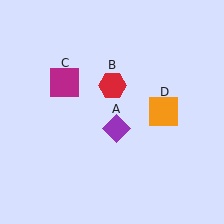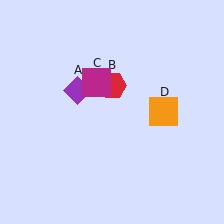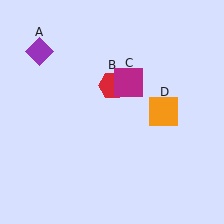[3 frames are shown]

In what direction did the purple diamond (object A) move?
The purple diamond (object A) moved up and to the left.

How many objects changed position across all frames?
2 objects changed position: purple diamond (object A), magenta square (object C).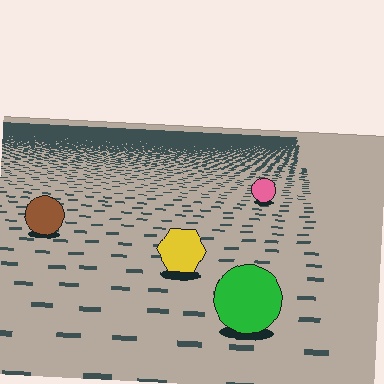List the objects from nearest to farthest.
From nearest to farthest: the green circle, the yellow hexagon, the brown circle, the pink circle.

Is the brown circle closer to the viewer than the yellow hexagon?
No. The yellow hexagon is closer — you can tell from the texture gradient: the ground texture is coarser near it.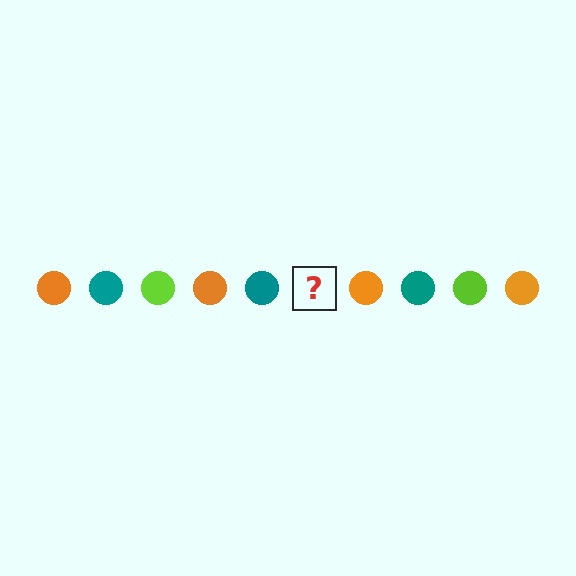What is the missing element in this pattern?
The missing element is a lime circle.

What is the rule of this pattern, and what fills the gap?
The rule is that the pattern cycles through orange, teal, lime circles. The gap should be filled with a lime circle.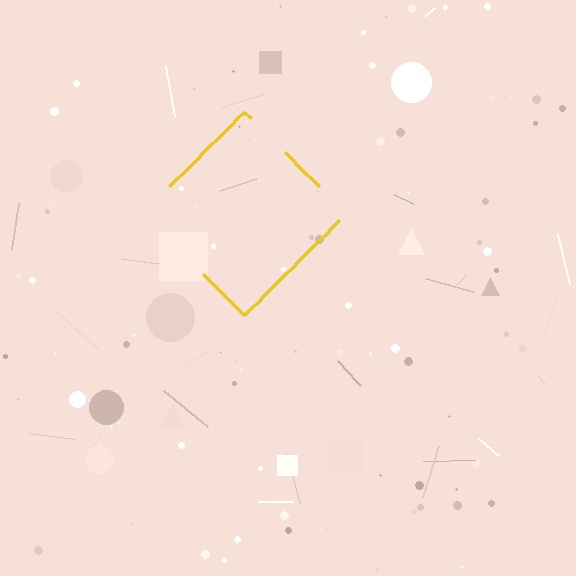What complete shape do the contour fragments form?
The contour fragments form a diamond.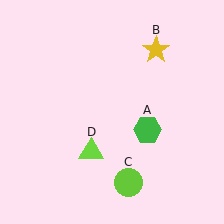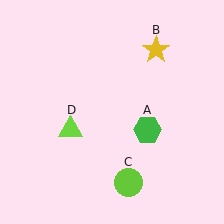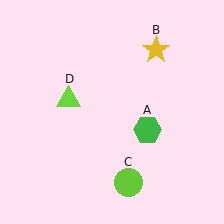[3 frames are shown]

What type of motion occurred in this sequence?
The lime triangle (object D) rotated clockwise around the center of the scene.